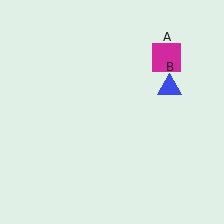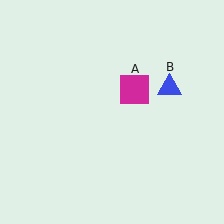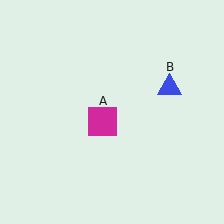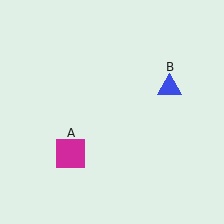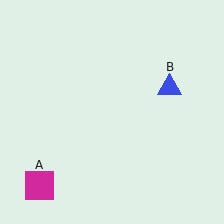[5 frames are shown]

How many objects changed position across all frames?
1 object changed position: magenta square (object A).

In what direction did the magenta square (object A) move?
The magenta square (object A) moved down and to the left.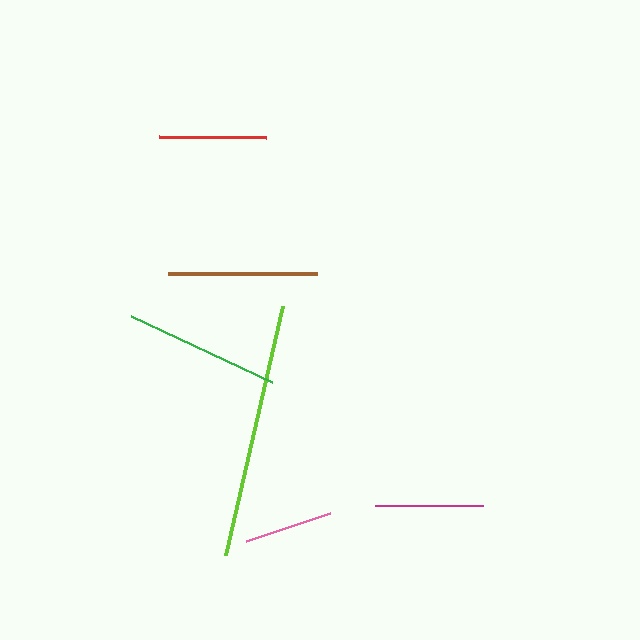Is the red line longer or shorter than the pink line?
The red line is longer than the pink line.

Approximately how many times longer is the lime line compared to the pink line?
The lime line is approximately 2.9 times the length of the pink line.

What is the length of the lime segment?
The lime segment is approximately 255 pixels long.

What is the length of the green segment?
The green segment is approximately 156 pixels long.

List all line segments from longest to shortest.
From longest to shortest: lime, green, brown, magenta, red, pink.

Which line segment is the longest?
The lime line is the longest at approximately 255 pixels.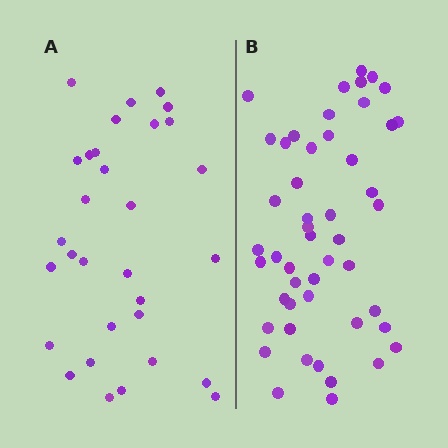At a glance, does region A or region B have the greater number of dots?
Region B (the right region) has more dots.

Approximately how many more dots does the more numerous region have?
Region B has approximately 20 more dots than region A.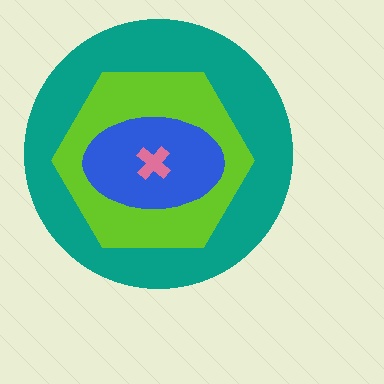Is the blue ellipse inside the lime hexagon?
Yes.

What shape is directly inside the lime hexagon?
The blue ellipse.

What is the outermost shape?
The teal circle.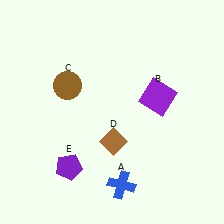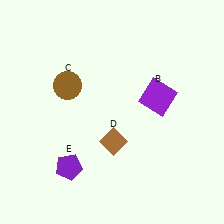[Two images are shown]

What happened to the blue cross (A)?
The blue cross (A) was removed in Image 2. It was in the bottom-right area of Image 1.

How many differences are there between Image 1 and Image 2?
There is 1 difference between the two images.